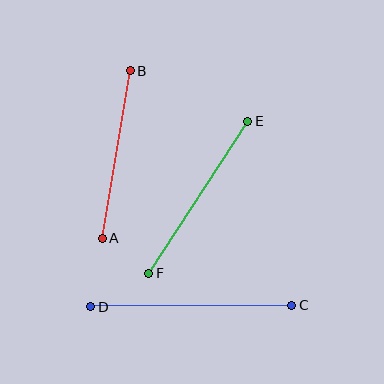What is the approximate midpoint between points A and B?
The midpoint is at approximately (116, 154) pixels.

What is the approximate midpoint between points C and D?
The midpoint is at approximately (191, 306) pixels.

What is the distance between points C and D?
The distance is approximately 201 pixels.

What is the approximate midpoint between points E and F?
The midpoint is at approximately (198, 197) pixels.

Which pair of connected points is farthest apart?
Points C and D are farthest apart.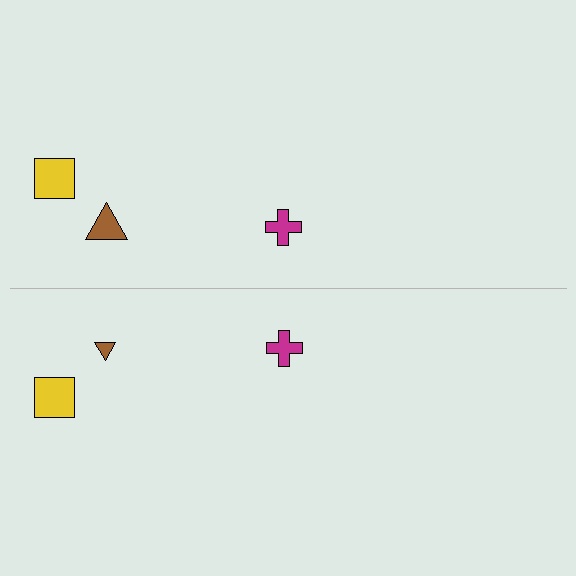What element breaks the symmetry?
The brown triangle on the bottom side has a different size than its mirror counterpart.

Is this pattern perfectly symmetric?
No, the pattern is not perfectly symmetric. The brown triangle on the bottom side has a different size than its mirror counterpart.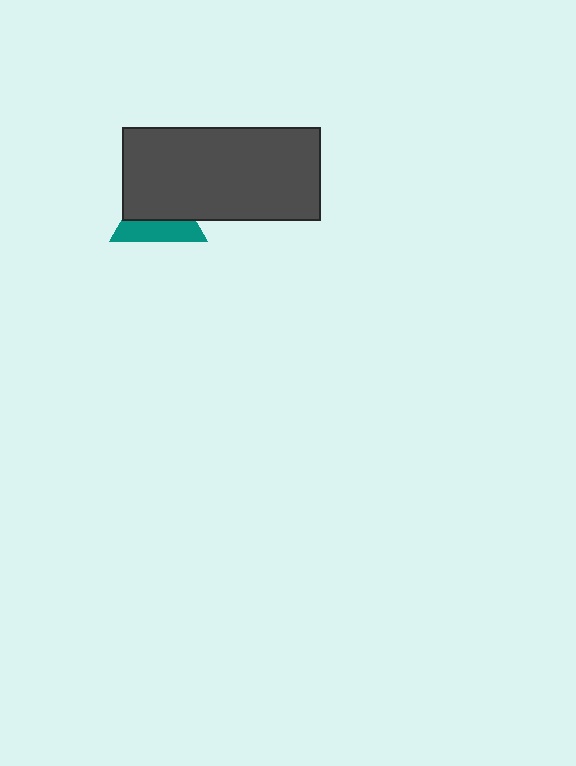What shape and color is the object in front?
The object in front is a dark gray rectangle.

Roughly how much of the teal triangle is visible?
A small part of it is visible (roughly 41%).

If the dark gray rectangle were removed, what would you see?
You would see the complete teal triangle.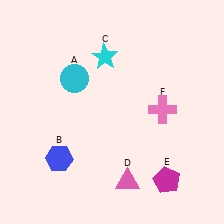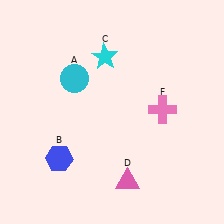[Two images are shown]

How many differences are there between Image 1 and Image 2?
There is 1 difference between the two images.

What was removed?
The magenta pentagon (E) was removed in Image 2.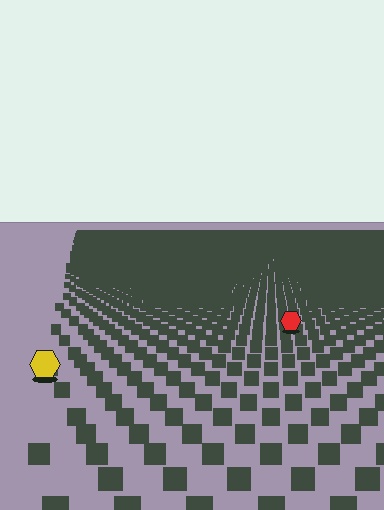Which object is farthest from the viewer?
The red hexagon is farthest from the viewer. It appears smaller and the ground texture around it is denser.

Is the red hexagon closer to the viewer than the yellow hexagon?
No. The yellow hexagon is closer — you can tell from the texture gradient: the ground texture is coarser near it.